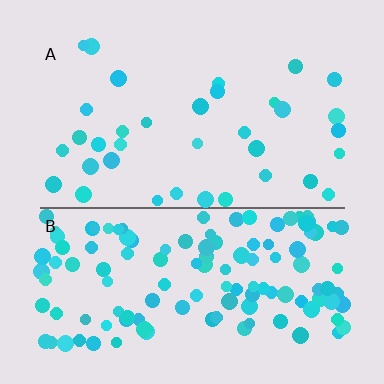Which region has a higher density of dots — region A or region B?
B (the bottom).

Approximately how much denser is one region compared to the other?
Approximately 3.6× — region B over region A.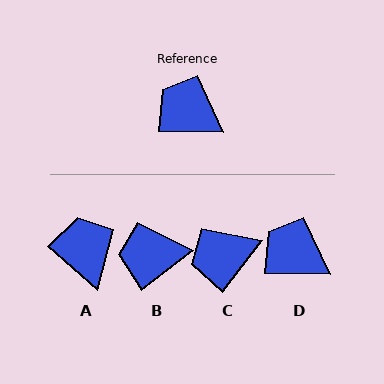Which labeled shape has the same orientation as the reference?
D.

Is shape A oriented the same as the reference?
No, it is off by about 40 degrees.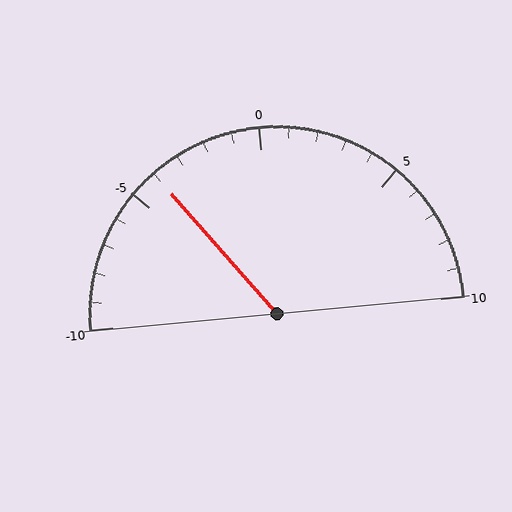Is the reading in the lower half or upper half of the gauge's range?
The reading is in the lower half of the range (-10 to 10).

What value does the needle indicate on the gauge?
The needle indicates approximately -4.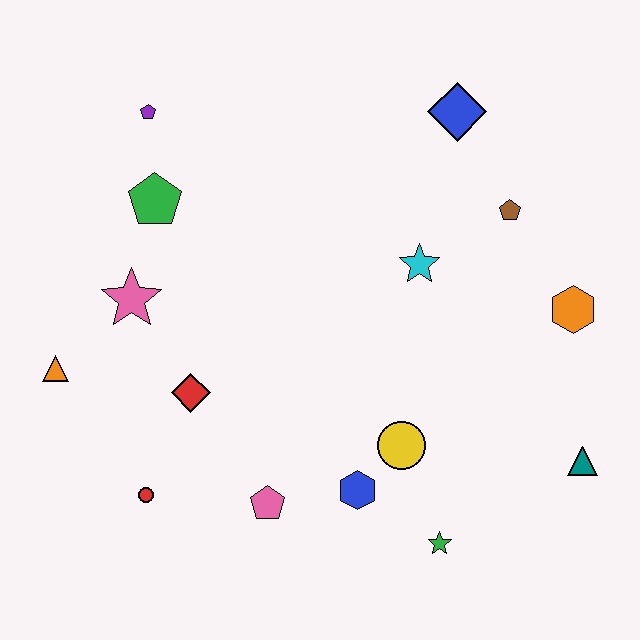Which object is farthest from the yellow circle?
The purple pentagon is farthest from the yellow circle.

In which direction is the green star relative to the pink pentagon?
The green star is to the right of the pink pentagon.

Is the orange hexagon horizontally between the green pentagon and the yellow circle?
No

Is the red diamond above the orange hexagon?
No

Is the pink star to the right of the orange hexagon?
No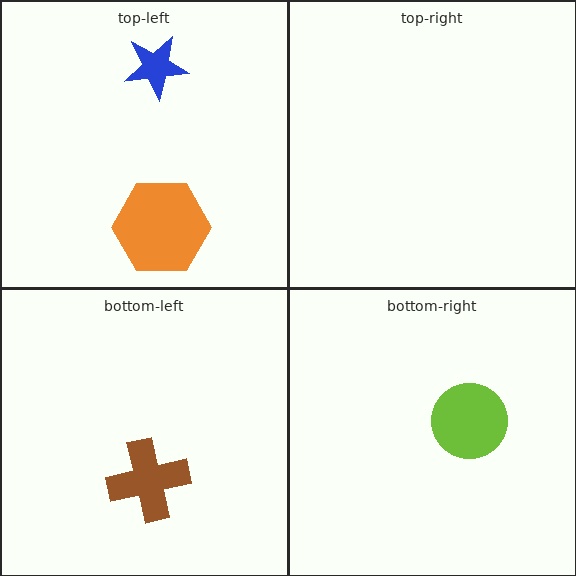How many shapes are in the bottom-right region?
1.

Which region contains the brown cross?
The bottom-left region.